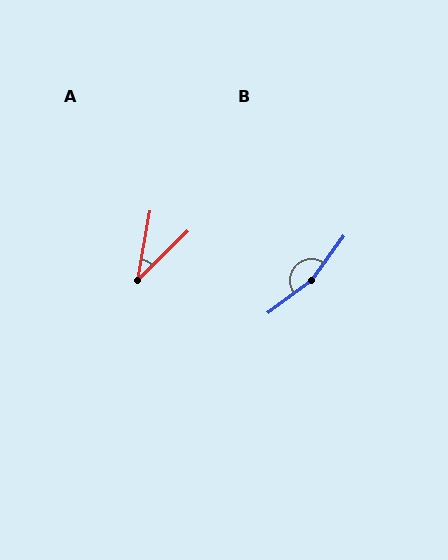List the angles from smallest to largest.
A (36°), B (163°).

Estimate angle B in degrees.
Approximately 163 degrees.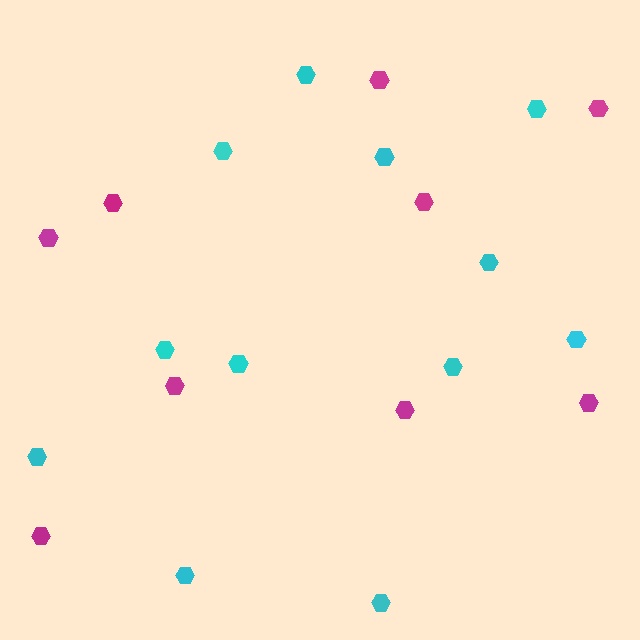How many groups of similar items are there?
There are 2 groups: one group of magenta hexagons (9) and one group of cyan hexagons (12).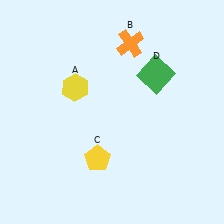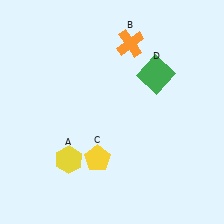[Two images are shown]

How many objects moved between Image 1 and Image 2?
1 object moved between the two images.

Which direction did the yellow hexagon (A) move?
The yellow hexagon (A) moved down.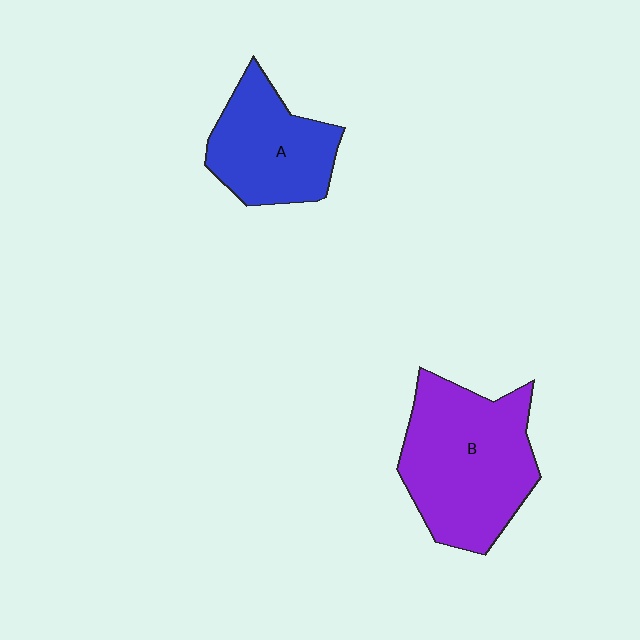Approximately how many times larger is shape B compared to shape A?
Approximately 1.5 times.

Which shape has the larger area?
Shape B (purple).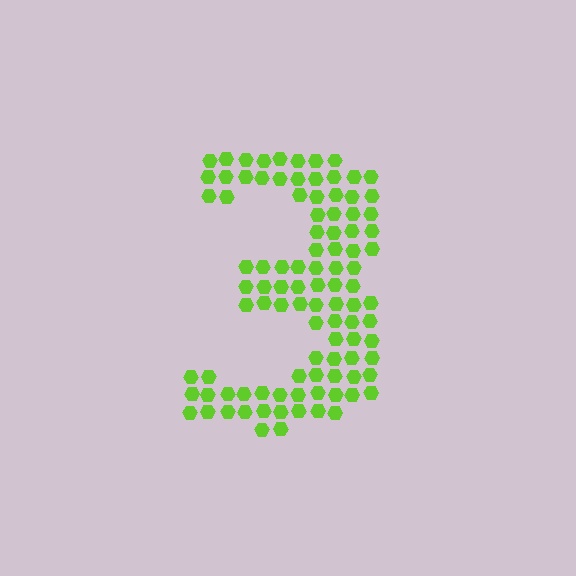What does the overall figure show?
The overall figure shows the digit 3.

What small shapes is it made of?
It is made of small hexagons.